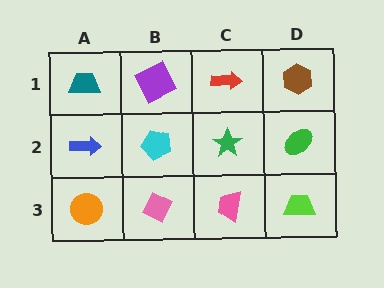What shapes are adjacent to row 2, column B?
A purple square (row 1, column B), a pink diamond (row 3, column B), a blue arrow (row 2, column A), a green star (row 2, column C).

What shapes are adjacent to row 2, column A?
A teal trapezoid (row 1, column A), an orange circle (row 3, column A), a cyan pentagon (row 2, column B).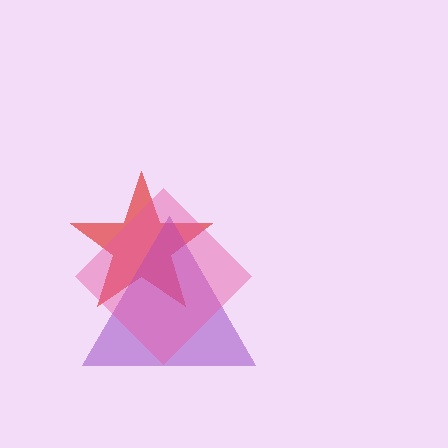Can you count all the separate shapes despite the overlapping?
Yes, there are 3 separate shapes.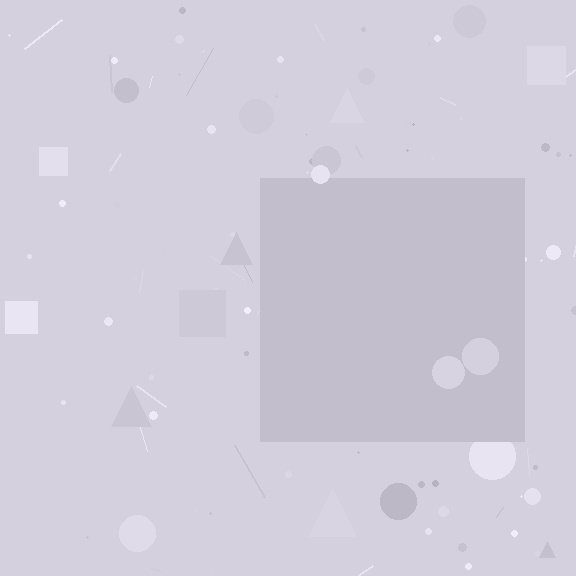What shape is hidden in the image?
A square is hidden in the image.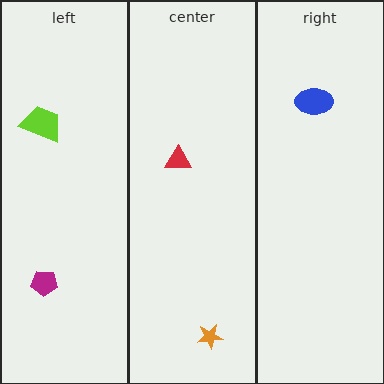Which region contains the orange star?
The center region.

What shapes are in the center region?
The orange star, the red triangle.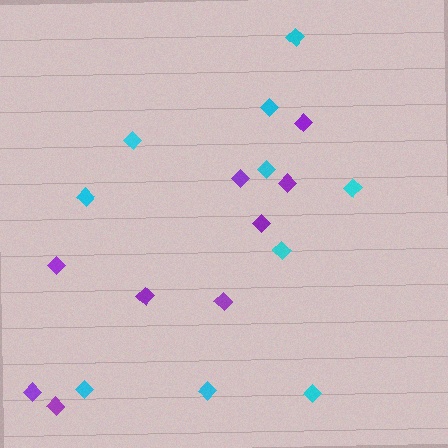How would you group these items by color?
There are 2 groups: one group of cyan diamonds (10) and one group of purple diamonds (9).